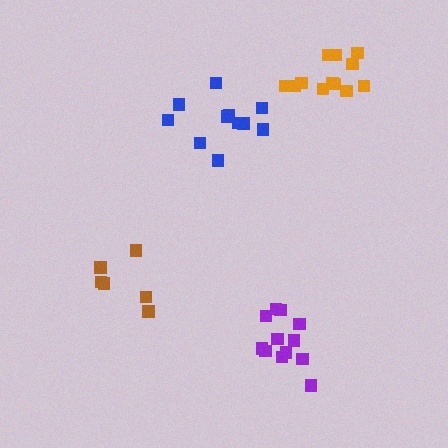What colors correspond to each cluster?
The clusters are colored: brown, orange, purple, blue.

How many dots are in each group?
Group 1: 6 dots, Group 2: 12 dots, Group 3: 12 dots, Group 4: 11 dots (41 total).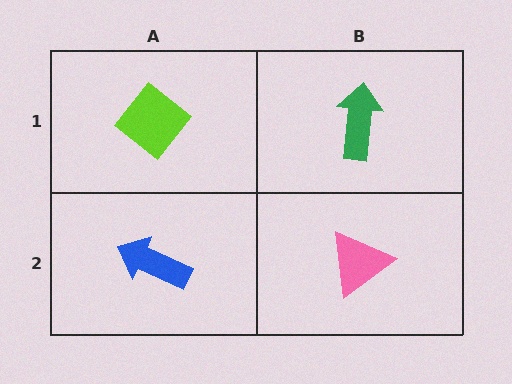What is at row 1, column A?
A lime diamond.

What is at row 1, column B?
A green arrow.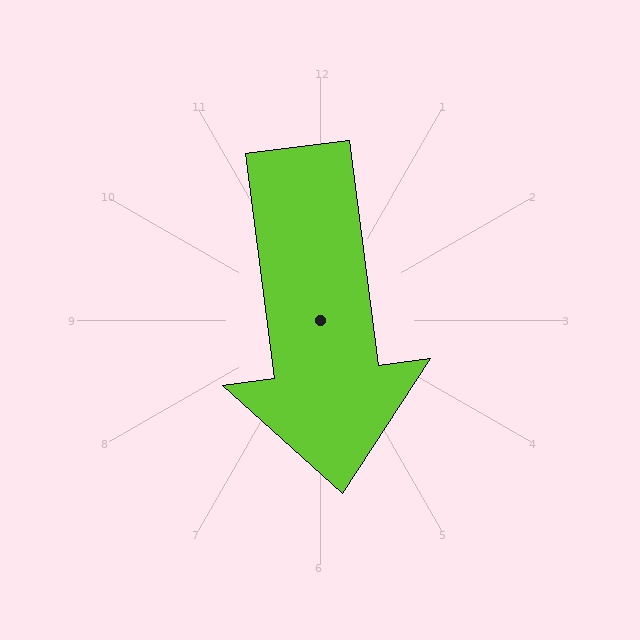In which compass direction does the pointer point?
South.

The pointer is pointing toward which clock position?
Roughly 6 o'clock.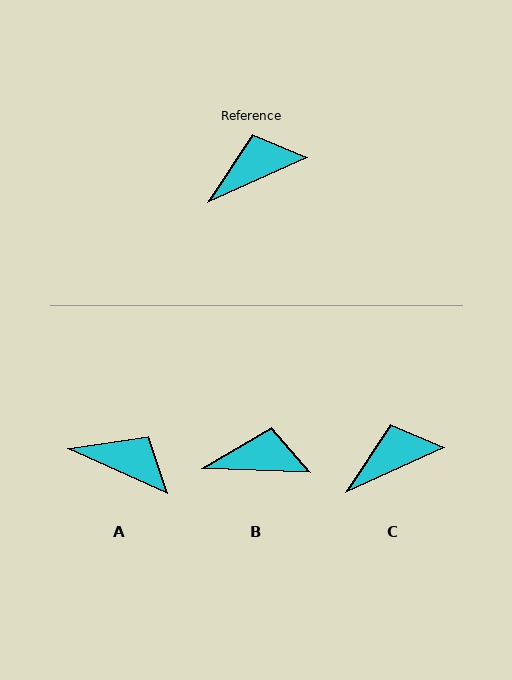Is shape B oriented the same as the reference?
No, it is off by about 26 degrees.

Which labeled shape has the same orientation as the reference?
C.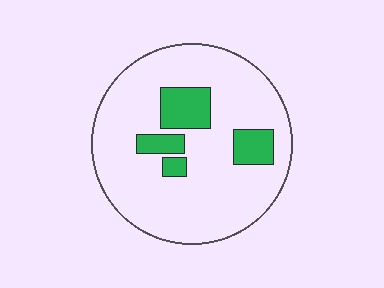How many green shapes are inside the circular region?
4.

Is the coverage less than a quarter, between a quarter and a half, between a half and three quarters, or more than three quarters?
Less than a quarter.